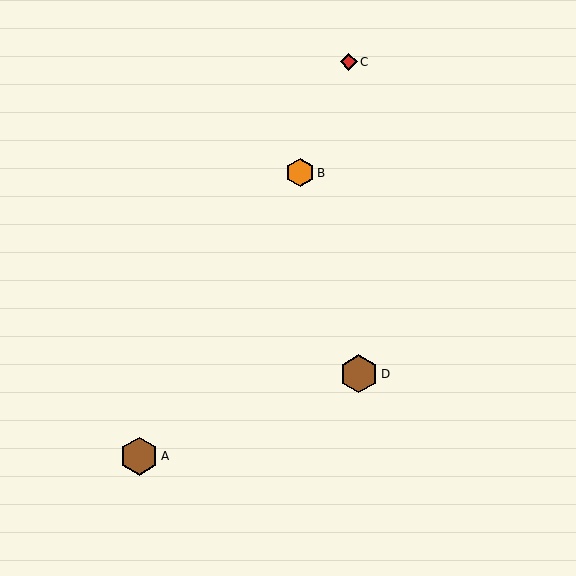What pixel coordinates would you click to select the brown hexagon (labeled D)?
Click at (359, 374) to select the brown hexagon D.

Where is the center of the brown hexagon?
The center of the brown hexagon is at (139, 456).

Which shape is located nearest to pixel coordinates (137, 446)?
The brown hexagon (labeled A) at (139, 456) is nearest to that location.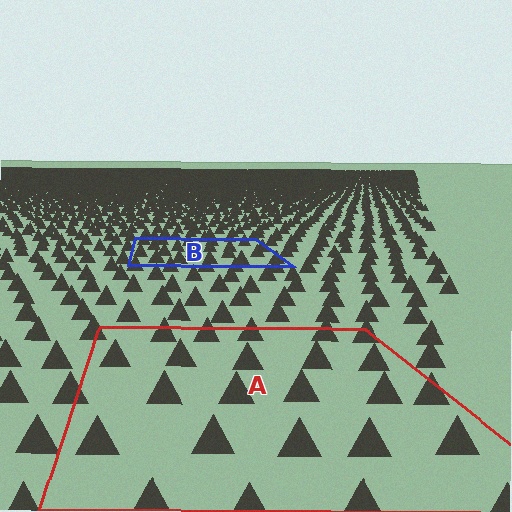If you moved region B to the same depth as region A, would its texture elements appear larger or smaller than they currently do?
They would appear larger. At a closer depth, the same texture elements are projected at a bigger on-screen size.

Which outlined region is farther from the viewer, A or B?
Region B is farther from the viewer — the texture elements inside it appear smaller and more densely packed.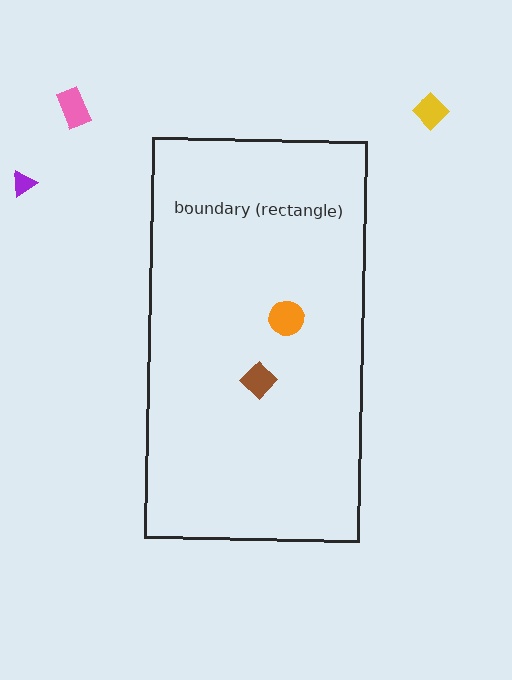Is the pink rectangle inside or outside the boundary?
Outside.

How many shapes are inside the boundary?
2 inside, 3 outside.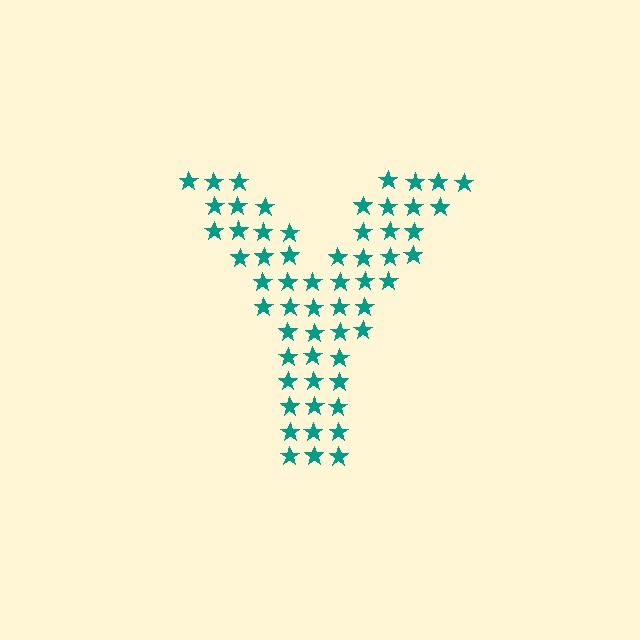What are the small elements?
The small elements are stars.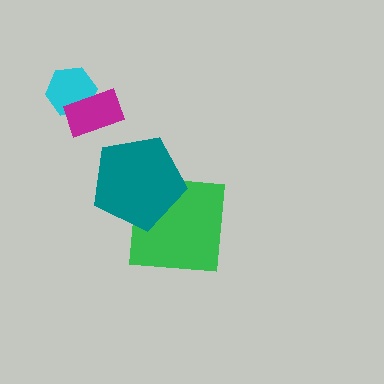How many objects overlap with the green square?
1 object overlaps with the green square.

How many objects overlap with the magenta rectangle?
1 object overlaps with the magenta rectangle.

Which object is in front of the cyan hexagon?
The magenta rectangle is in front of the cyan hexagon.